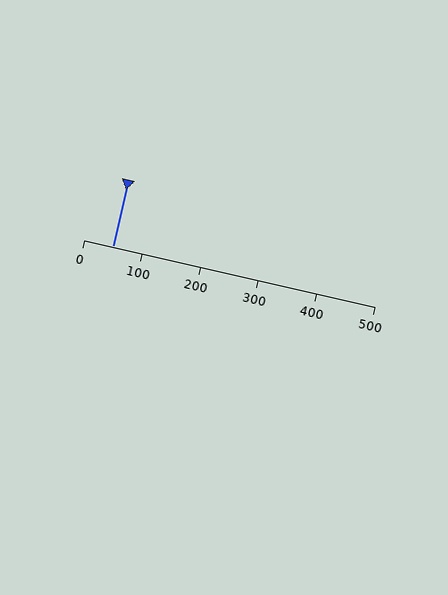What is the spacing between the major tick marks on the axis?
The major ticks are spaced 100 apart.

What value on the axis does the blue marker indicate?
The marker indicates approximately 50.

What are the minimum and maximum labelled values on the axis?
The axis runs from 0 to 500.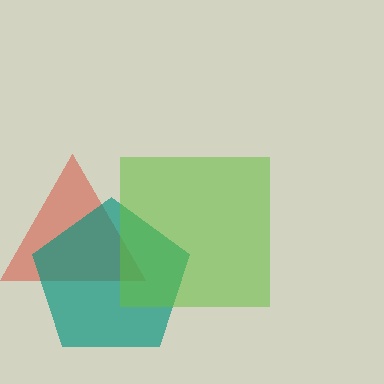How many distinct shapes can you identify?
There are 3 distinct shapes: a red triangle, a teal pentagon, a lime square.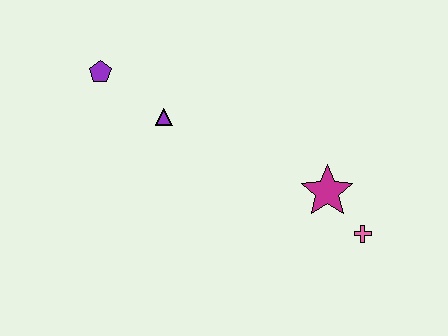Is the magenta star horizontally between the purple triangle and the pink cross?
Yes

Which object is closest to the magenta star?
The pink cross is closest to the magenta star.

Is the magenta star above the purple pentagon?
No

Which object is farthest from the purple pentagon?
The pink cross is farthest from the purple pentagon.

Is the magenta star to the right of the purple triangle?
Yes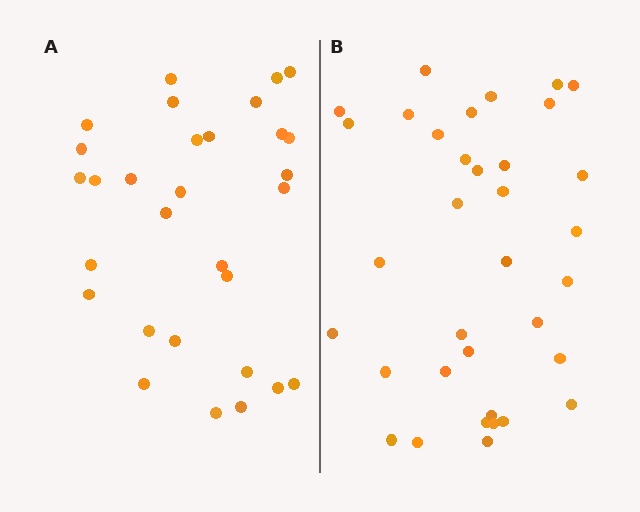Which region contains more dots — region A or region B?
Region B (the right region) has more dots.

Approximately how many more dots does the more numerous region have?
Region B has about 5 more dots than region A.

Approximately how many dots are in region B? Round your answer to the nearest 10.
About 40 dots. (The exact count is 35, which rounds to 40.)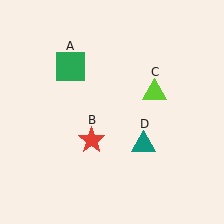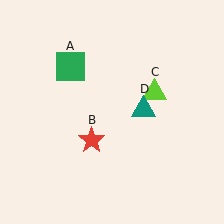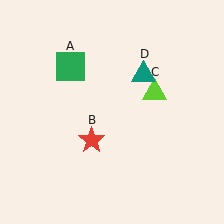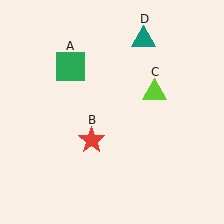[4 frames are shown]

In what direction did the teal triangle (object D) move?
The teal triangle (object D) moved up.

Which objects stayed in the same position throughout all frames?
Green square (object A) and red star (object B) and lime triangle (object C) remained stationary.